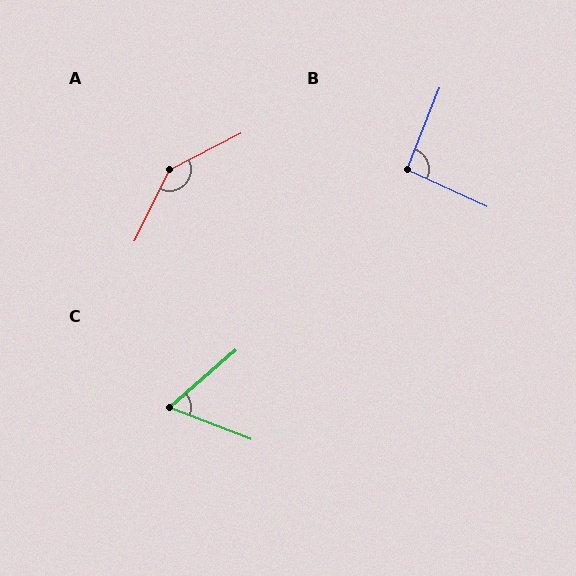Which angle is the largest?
A, at approximately 143 degrees.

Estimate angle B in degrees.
Approximately 93 degrees.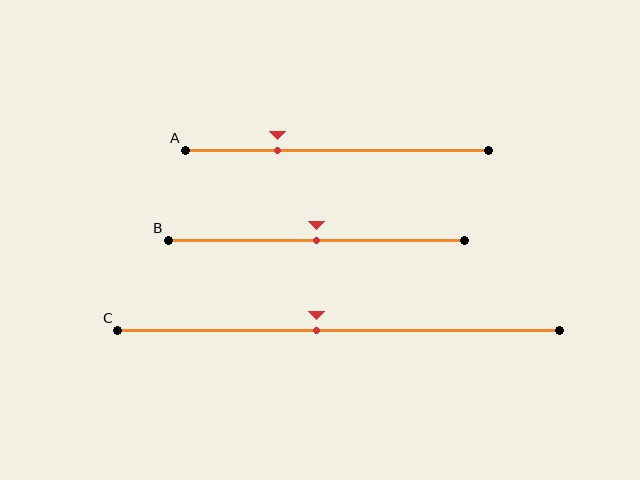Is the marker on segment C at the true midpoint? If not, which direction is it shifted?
No, the marker on segment C is shifted to the left by about 5% of the segment length.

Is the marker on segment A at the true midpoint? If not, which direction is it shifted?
No, the marker on segment A is shifted to the left by about 20% of the segment length.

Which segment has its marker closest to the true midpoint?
Segment B has its marker closest to the true midpoint.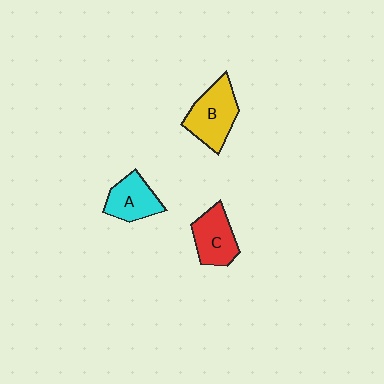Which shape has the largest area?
Shape B (yellow).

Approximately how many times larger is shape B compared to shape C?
Approximately 1.2 times.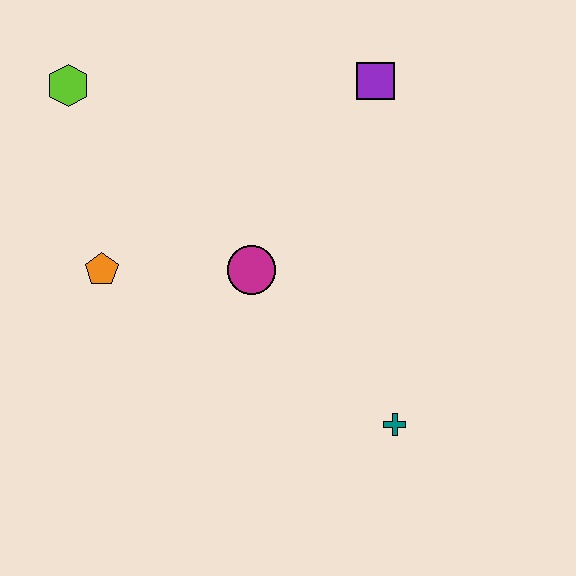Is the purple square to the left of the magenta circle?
No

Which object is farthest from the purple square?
The teal cross is farthest from the purple square.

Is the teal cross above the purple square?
No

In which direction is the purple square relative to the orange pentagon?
The purple square is to the right of the orange pentagon.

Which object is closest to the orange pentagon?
The magenta circle is closest to the orange pentagon.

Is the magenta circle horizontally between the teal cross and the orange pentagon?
Yes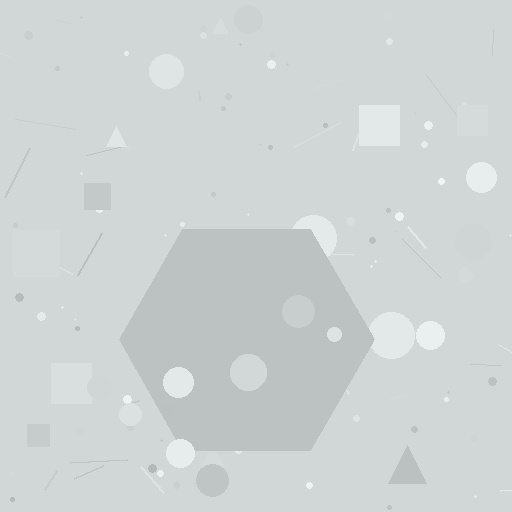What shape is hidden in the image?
A hexagon is hidden in the image.